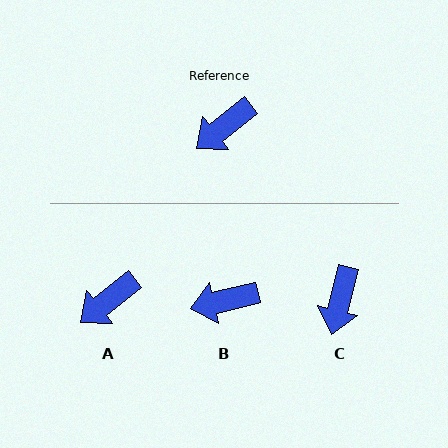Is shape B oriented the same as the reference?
No, it is off by about 25 degrees.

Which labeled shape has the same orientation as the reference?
A.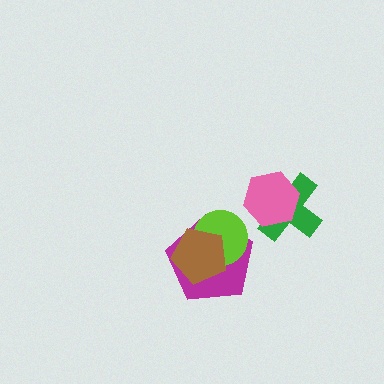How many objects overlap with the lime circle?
2 objects overlap with the lime circle.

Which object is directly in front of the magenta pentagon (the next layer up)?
The lime circle is directly in front of the magenta pentagon.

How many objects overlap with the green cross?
1 object overlaps with the green cross.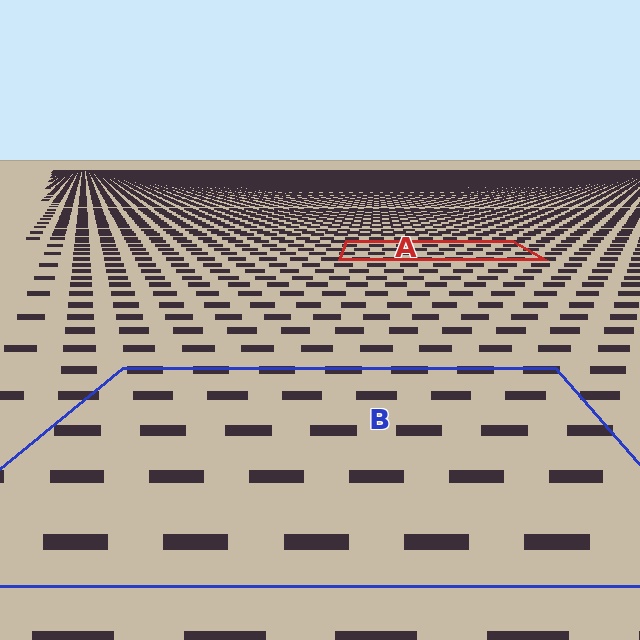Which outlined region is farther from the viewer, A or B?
Region A is farther from the viewer — the texture elements inside it appear smaller and more densely packed.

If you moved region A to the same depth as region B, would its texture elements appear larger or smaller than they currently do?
They would appear larger. At a closer depth, the same texture elements are projected at a bigger on-screen size.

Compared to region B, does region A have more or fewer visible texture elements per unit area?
Region A has more texture elements per unit area — they are packed more densely because it is farther away.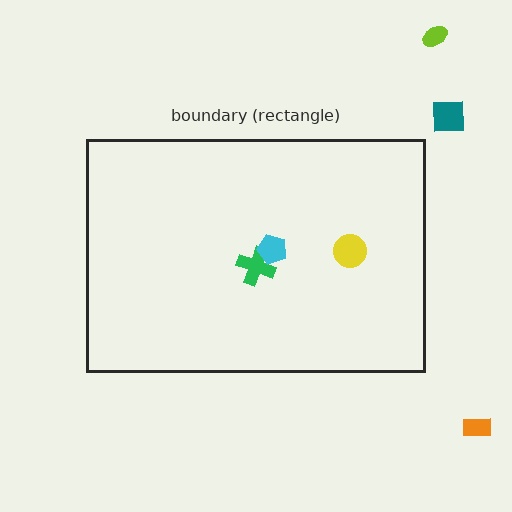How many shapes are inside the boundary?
3 inside, 3 outside.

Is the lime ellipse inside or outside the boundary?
Outside.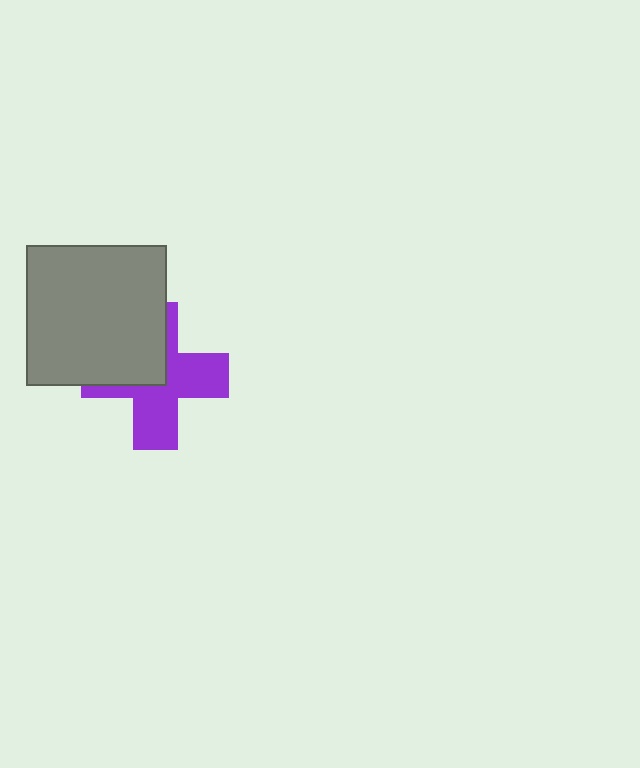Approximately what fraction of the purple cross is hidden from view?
Roughly 41% of the purple cross is hidden behind the gray square.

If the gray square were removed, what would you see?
You would see the complete purple cross.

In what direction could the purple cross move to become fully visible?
The purple cross could move toward the lower-right. That would shift it out from behind the gray square entirely.